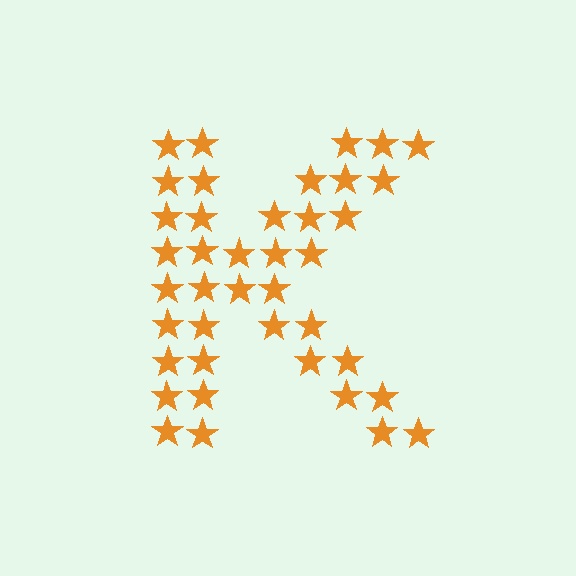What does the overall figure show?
The overall figure shows the letter K.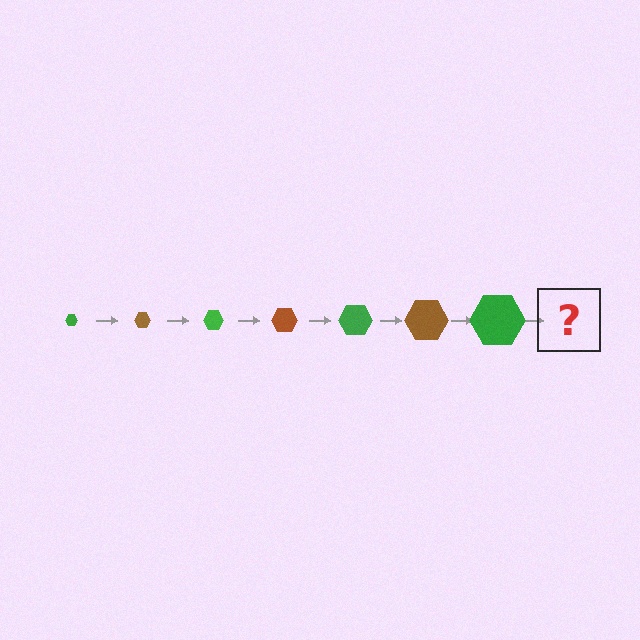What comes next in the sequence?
The next element should be a brown hexagon, larger than the previous one.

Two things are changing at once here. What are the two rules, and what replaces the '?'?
The two rules are that the hexagon grows larger each step and the color cycles through green and brown. The '?' should be a brown hexagon, larger than the previous one.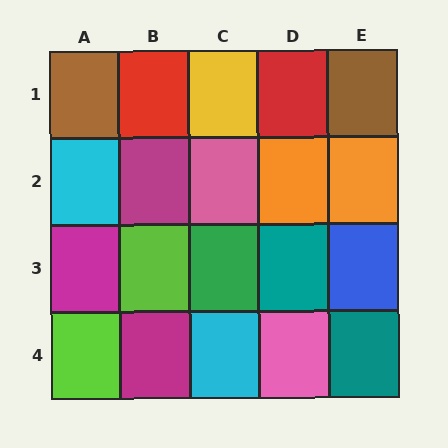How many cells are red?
2 cells are red.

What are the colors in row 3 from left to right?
Magenta, lime, green, teal, blue.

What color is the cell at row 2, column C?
Pink.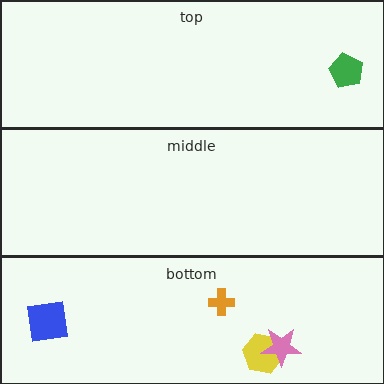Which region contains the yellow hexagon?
The bottom region.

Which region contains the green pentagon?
The top region.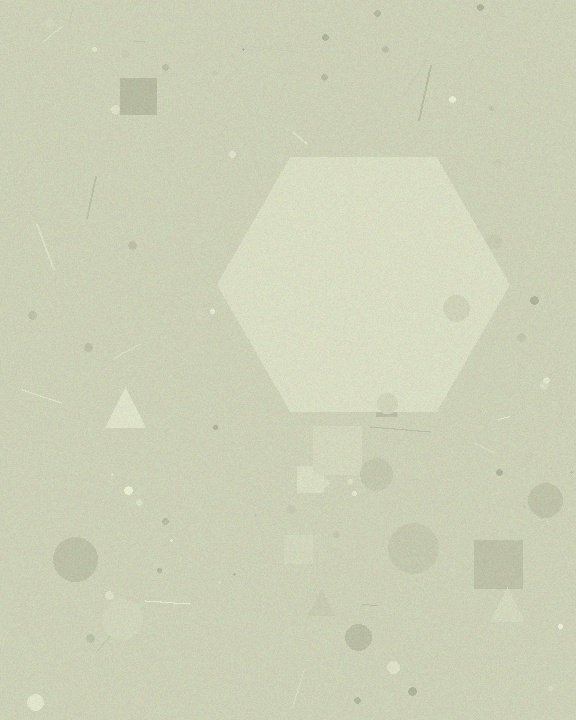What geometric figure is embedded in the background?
A hexagon is embedded in the background.